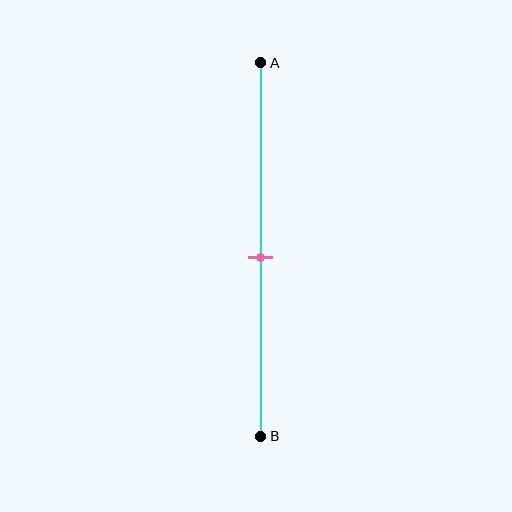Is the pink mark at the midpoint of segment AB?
Yes, the mark is approximately at the midpoint.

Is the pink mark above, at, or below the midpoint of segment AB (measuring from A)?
The pink mark is approximately at the midpoint of segment AB.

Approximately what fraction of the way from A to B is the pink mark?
The pink mark is approximately 50% of the way from A to B.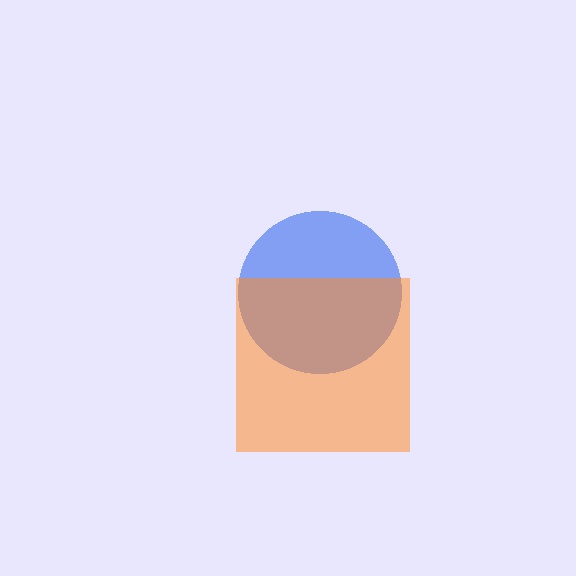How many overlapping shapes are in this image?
There are 2 overlapping shapes in the image.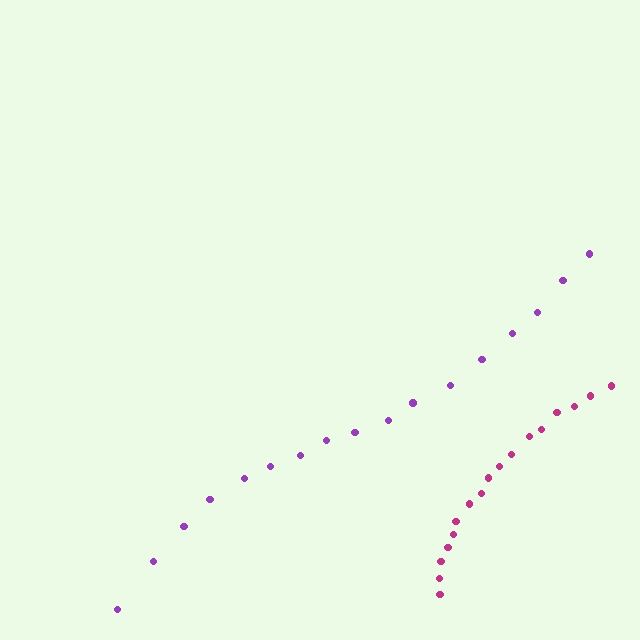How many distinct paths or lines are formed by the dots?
There are 2 distinct paths.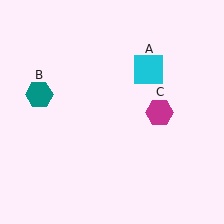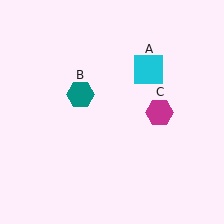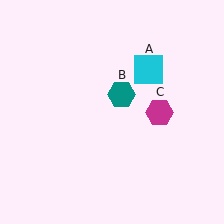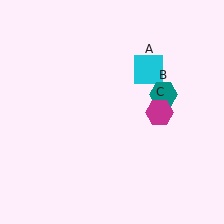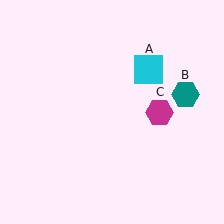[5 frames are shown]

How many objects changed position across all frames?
1 object changed position: teal hexagon (object B).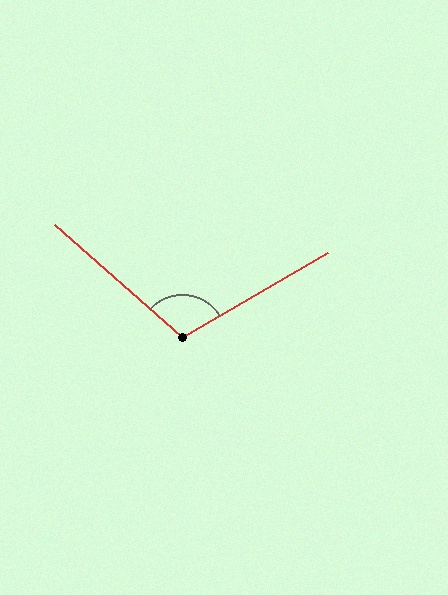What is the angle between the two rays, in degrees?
Approximately 108 degrees.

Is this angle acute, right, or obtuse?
It is obtuse.